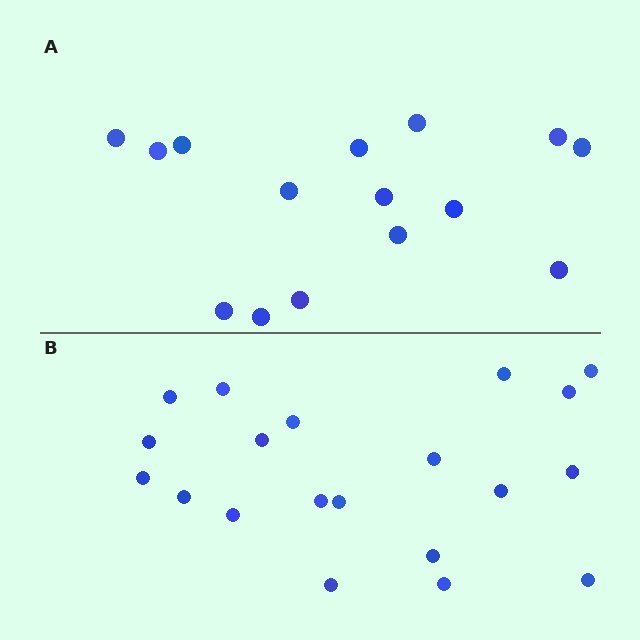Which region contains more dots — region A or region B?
Region B (the bottom region) has more dots.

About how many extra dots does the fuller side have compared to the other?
Region B has about 5 more dots than region A.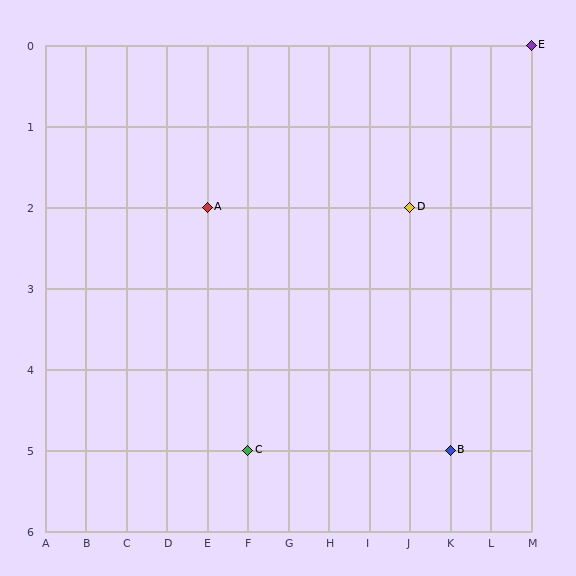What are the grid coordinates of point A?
Point A is at grid coordinates (E, 2).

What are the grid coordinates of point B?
Point B is at grid coordinates (K, 5).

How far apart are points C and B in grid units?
Points C and B are 5 columns apart.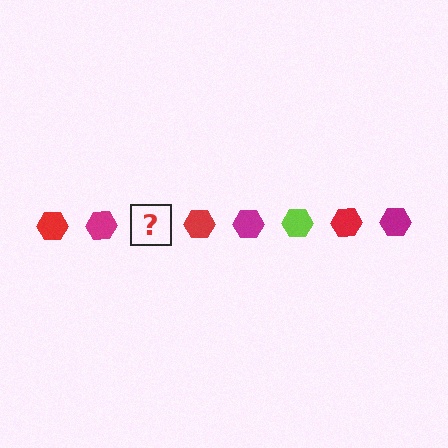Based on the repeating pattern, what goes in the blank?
The blank should be a lime hexagon.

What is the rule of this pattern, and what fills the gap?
The rule is that the pattern cycles through red, magenta, lime hexagons. The gap should be filled with a lime hexagon.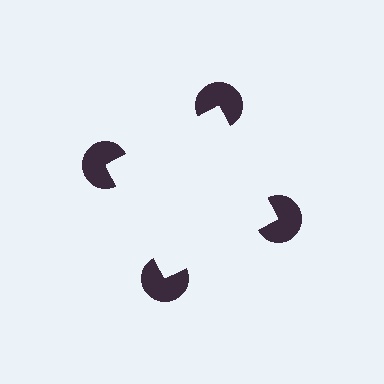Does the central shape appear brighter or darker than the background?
It typically appears slightly brighter than the background, even though no actual brightness change is drawn.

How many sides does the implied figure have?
4 sides.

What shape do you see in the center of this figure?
An illusory square — its edges are inferred from the aligned wedge cuts in the pac-man discs, not physically drawn.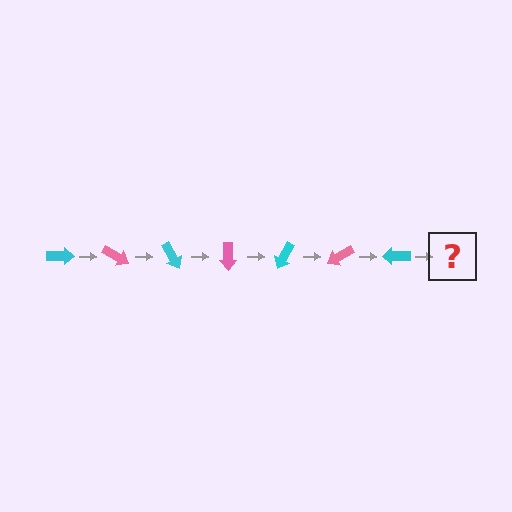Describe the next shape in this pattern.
It should be a pink arrow, rotated 210 degrees from the start.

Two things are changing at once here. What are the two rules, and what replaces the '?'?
The two rules are that it rotates 30 degrees each step and the color cycles through cyan and pink. The '?' should be a pink arrow, rotated 210 degrees from the start.